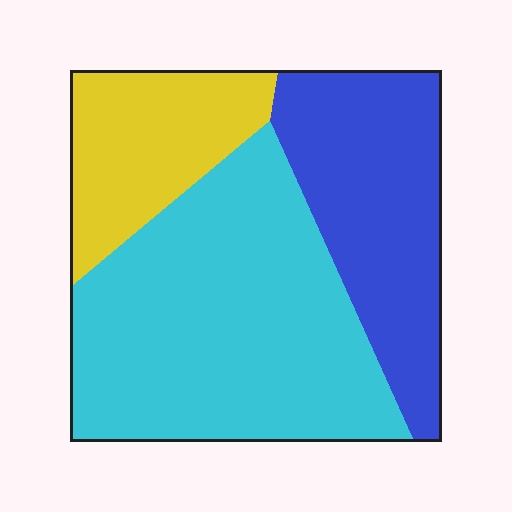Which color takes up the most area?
Cyan, at roughly 50%.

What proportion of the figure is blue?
Blue takes up between a quarter and a half of the figure.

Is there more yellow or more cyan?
Cyan.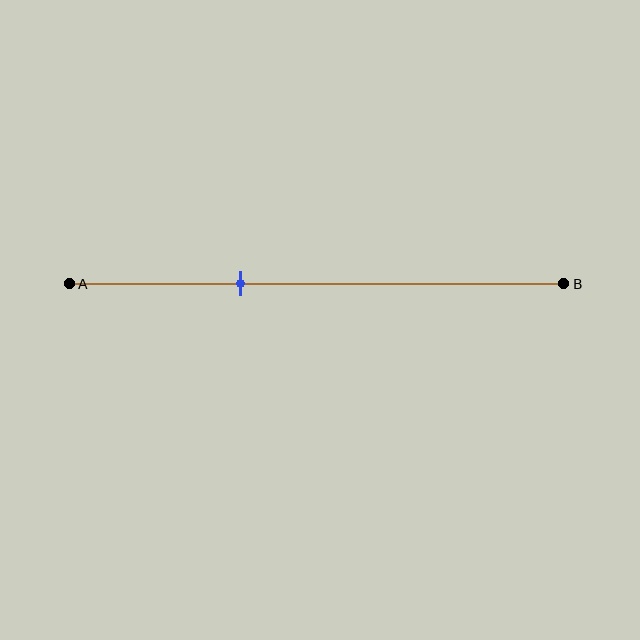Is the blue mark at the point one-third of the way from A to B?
Yes, the mark is approximately at the one-third point.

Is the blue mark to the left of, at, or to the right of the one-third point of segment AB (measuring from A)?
The blue mark is approximately at the one-third point of segment AB.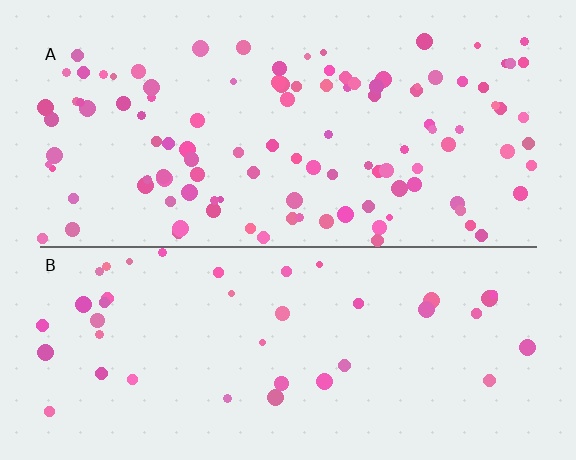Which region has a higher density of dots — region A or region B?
A (the top).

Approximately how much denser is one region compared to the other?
Approximately 2.8× — region A over region B.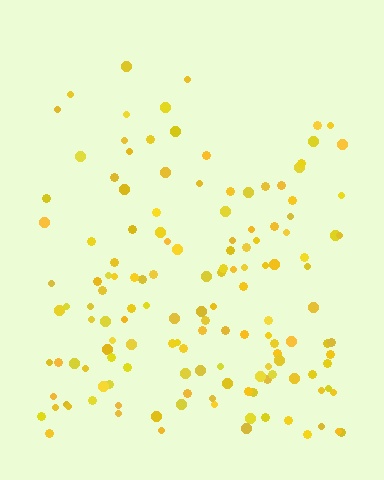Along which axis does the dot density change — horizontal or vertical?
Vertical.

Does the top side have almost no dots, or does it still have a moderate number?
Still a moderate number, just noticeably fewer than the bottom.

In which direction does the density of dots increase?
From top to bottom, with the bottom side densest.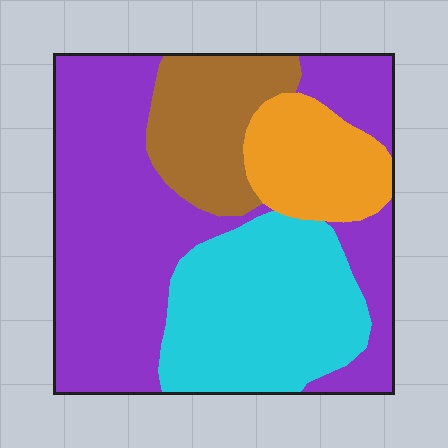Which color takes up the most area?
Purple, at roughly 45%.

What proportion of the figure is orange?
Orange takes up about one eighth (1/8) of the figure.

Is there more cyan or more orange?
Cyan.